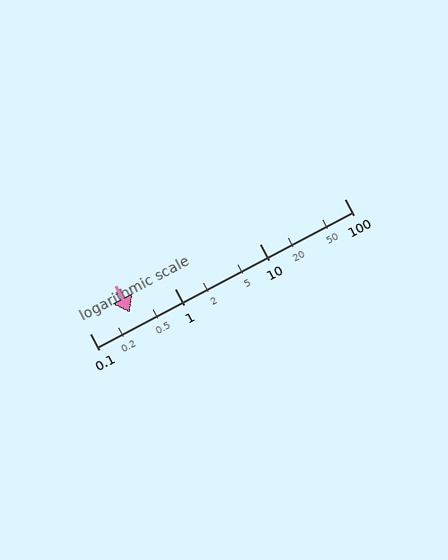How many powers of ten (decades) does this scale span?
The scale spans 3 decades, from 0.1 to 100.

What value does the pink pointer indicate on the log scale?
The pointer indicates approximately 0.3.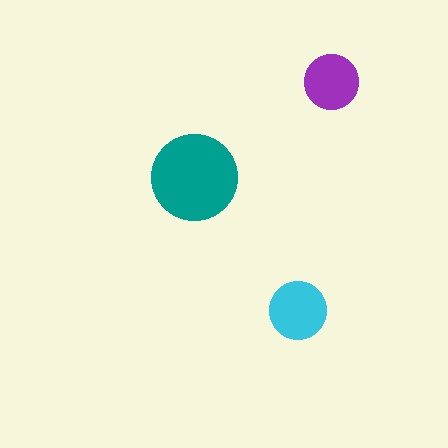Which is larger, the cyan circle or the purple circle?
The cyan one.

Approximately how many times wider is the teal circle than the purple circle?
About 1.5 times wider.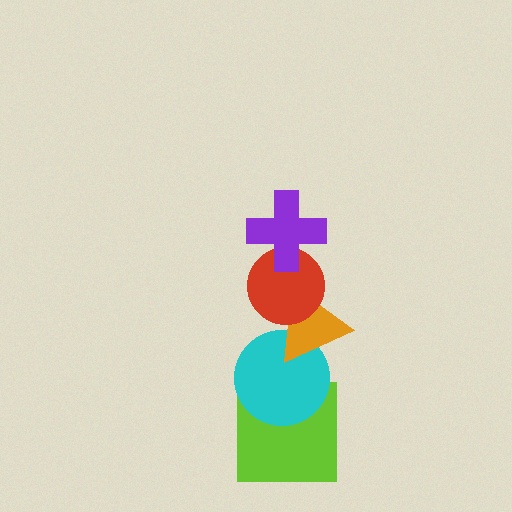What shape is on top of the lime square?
The cyan circle is on top of the lime square.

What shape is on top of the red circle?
The purple cross is on top of the red circle.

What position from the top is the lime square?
The lime square is 5th from the top.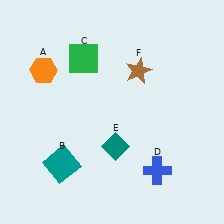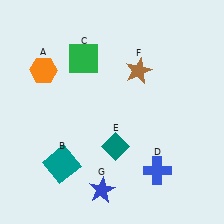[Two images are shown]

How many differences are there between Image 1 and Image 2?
There is 1 difference between the two images.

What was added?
A blue star (G) was added in Image 2.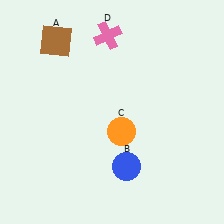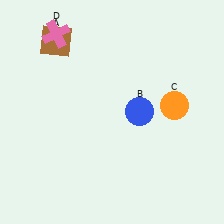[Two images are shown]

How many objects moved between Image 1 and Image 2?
3 objects moved between the two images.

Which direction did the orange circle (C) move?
The orange circle (C) moved right.